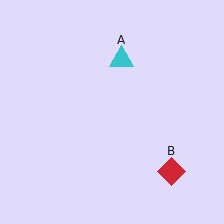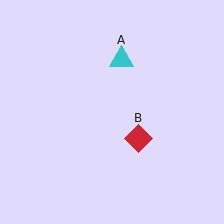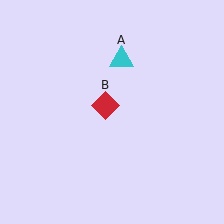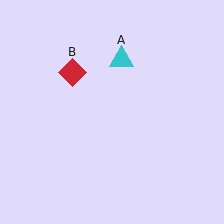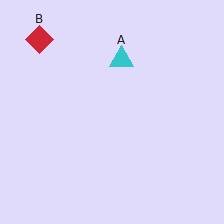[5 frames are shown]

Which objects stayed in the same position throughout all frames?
Cyan triangle (object A) remained stationary.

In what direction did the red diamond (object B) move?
The red diamond (object B) moved up and to the left.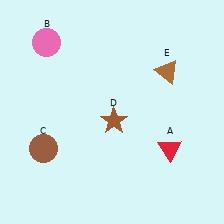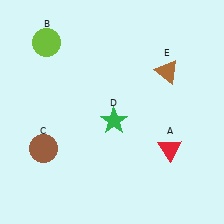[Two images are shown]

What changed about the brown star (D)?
In Image 1, D is brown. In Image 2, it changed to green.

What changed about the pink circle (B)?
In Image 1, B is pink. In Image 2, it changed to lime.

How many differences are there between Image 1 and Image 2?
There are 2 differences between the two images.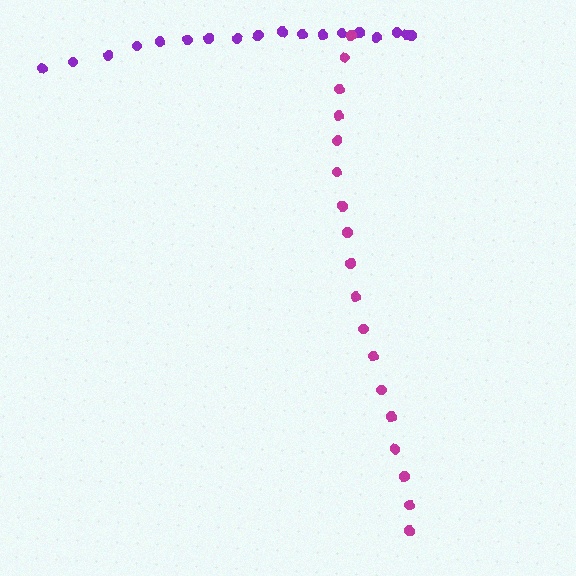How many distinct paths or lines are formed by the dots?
There are 2 distinct paths.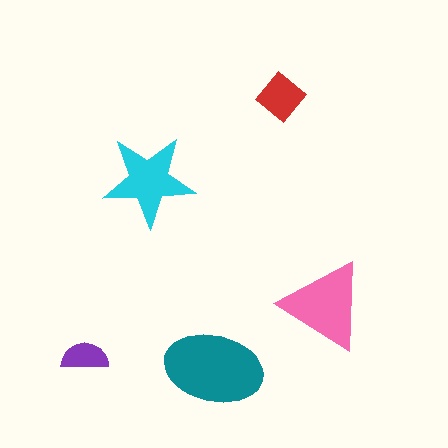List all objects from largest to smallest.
The teal ellipse, the pink triangle, the cyan star, the red diamond, the purple semicircle.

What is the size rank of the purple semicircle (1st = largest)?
5th.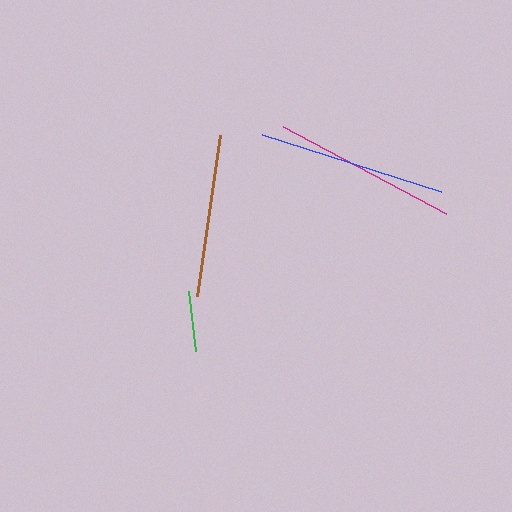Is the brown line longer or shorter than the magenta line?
The magenta line is longer than the brown line.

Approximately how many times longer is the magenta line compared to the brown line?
The magenta line is approximately 1.1 times the length of the brown line.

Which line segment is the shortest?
The green line is the shortest at approximately 61 pixels.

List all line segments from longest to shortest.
From longest to shortest: blue, magenta, brown, green.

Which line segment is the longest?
The blue line is the longest at approximately 187 pixels.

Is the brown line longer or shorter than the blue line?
The blue line is longer than the brown line.